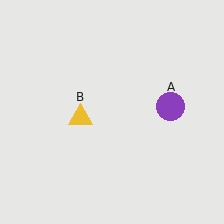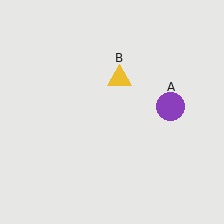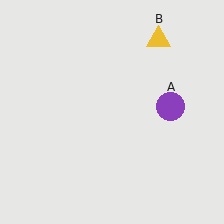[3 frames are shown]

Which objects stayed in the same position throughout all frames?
Purple circle (object A) remained stationary.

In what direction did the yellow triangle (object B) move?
The yellow triangle (object B) moved up and to the right.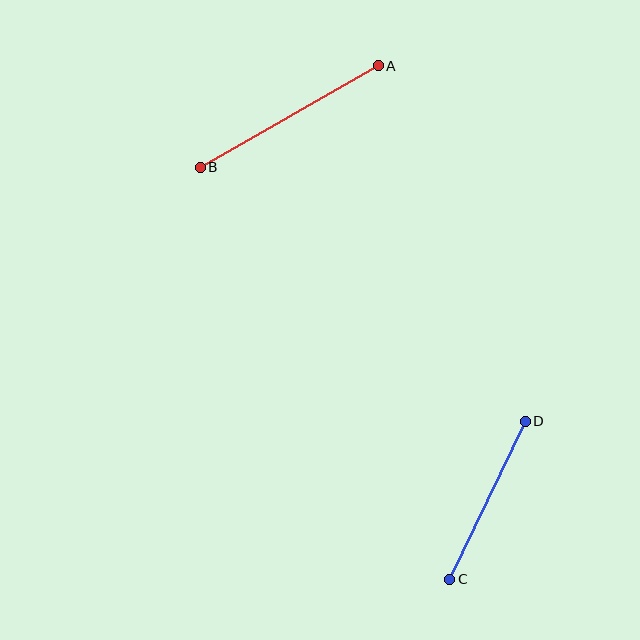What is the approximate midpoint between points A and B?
The midpoint is at approximately (289, 117) pixels.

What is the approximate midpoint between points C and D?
The midpoint is at approximately (487, 500) pixels.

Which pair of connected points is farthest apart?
Points A and B are farthest apart.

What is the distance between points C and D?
The distance is approximately 176 pixels.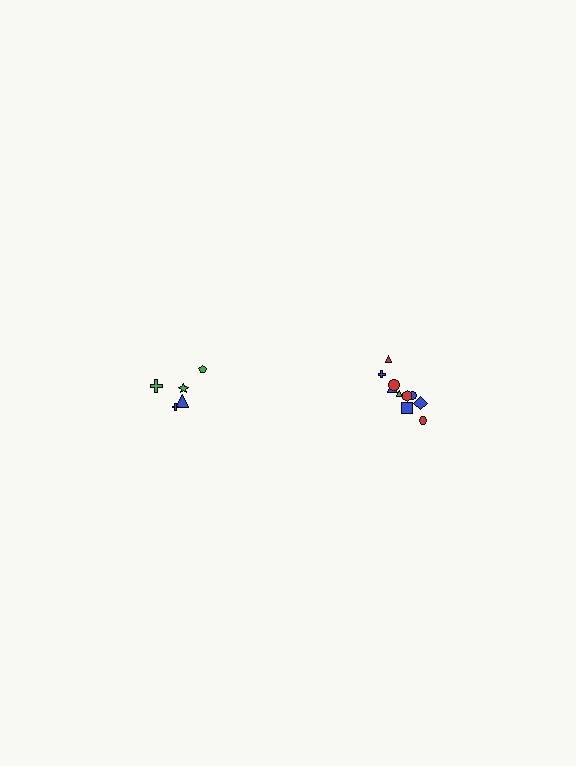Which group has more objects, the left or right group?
The right group.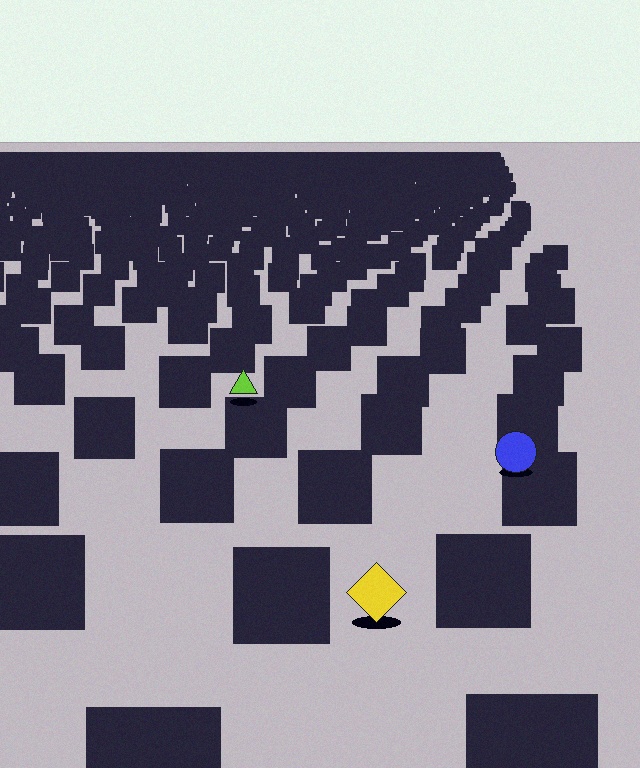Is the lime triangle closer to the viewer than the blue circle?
No. The blue circle is closer — you can tell from the texture gradient: the ground texture is coarser near it.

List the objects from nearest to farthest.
From nearest to farthest: the yellow diamond, the blue circle, the lime triangle.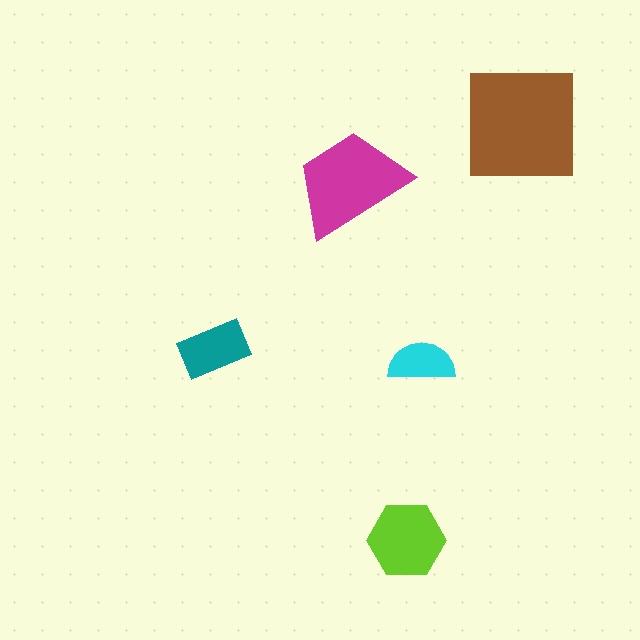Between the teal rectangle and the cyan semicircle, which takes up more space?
The teal rectangle.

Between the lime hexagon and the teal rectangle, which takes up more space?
The lime hexagon.